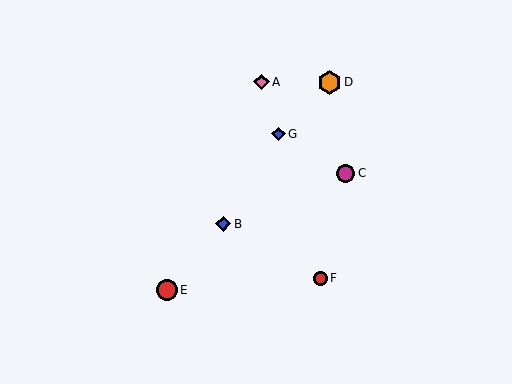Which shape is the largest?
The orange hexagon (labeled D) is the largest.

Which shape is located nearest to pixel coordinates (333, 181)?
The magenta circle (labeled C) at (346, 173) is nearest to that location.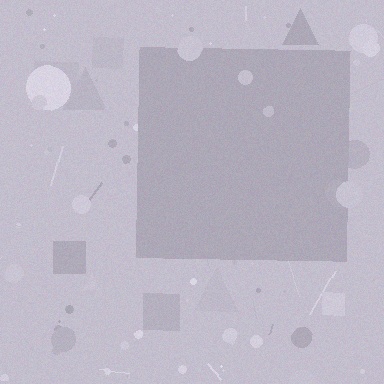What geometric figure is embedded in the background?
A square is embedded in the background.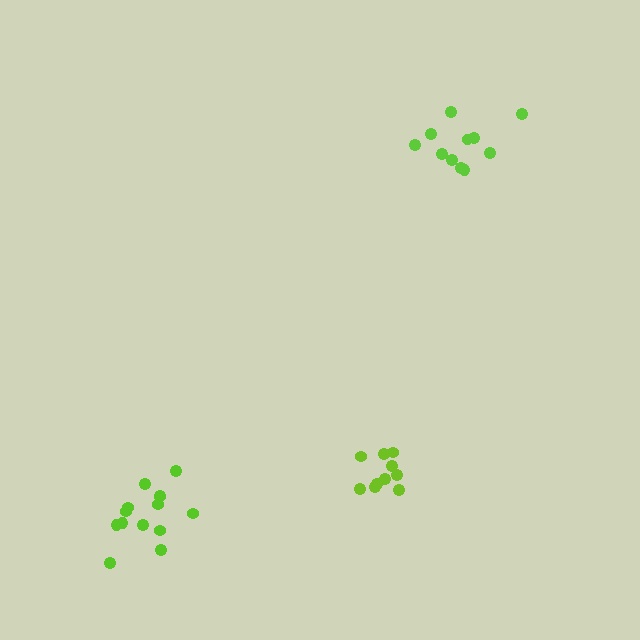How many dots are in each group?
Group 1: 11 dots, Group 2: 10 dots, Group 3: 14 dots (35 total).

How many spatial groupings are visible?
There are 3 spatial groupings.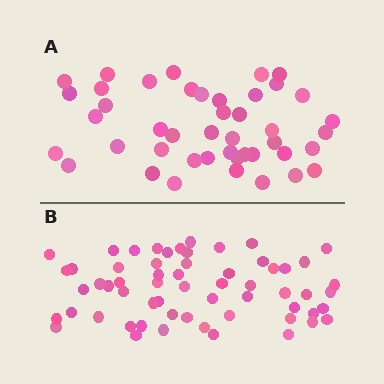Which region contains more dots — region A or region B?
Region B (the bottom region) has more dots.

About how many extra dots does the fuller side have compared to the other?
Region B has approximately 15 more dots than region A.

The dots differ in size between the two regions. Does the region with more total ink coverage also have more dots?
No. Region A has more total ink coverage because its dots are larger, but region B actually contains more individual dots. Total area can be misleading — the number of items is what matters here.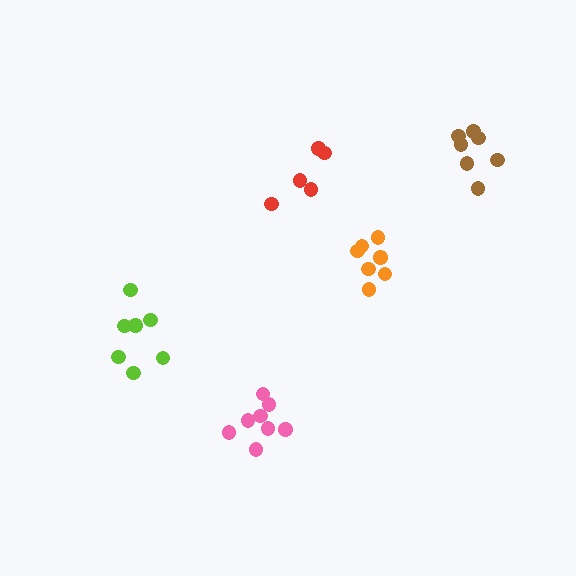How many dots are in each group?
Group 1: 7 dots, Group 2: 7 dots, Group 3: 8 dots, Group 4: 7 dots, Group 5: 5 dots (34 total).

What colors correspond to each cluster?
The clusters are colored: lime, brown, pink, orange, red.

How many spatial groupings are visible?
There are 5 spatial groupings.